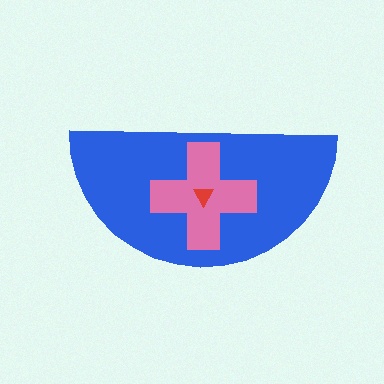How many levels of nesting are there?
3.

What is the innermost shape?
The red triangle.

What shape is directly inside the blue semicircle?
The pink cross.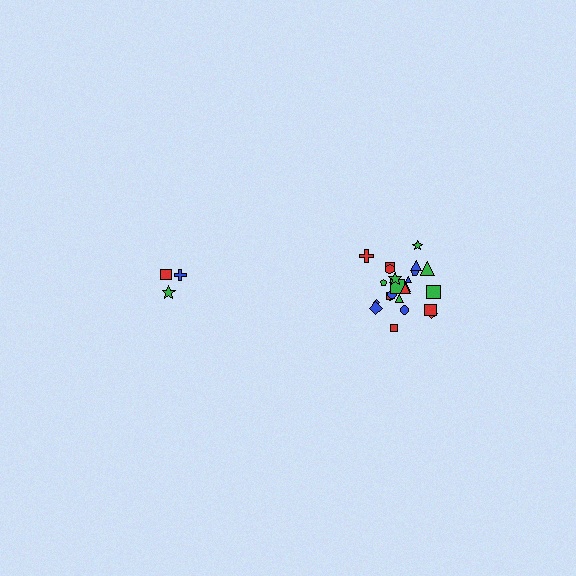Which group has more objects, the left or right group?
The right group.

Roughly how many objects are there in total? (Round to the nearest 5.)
Roughly 30 objects in total.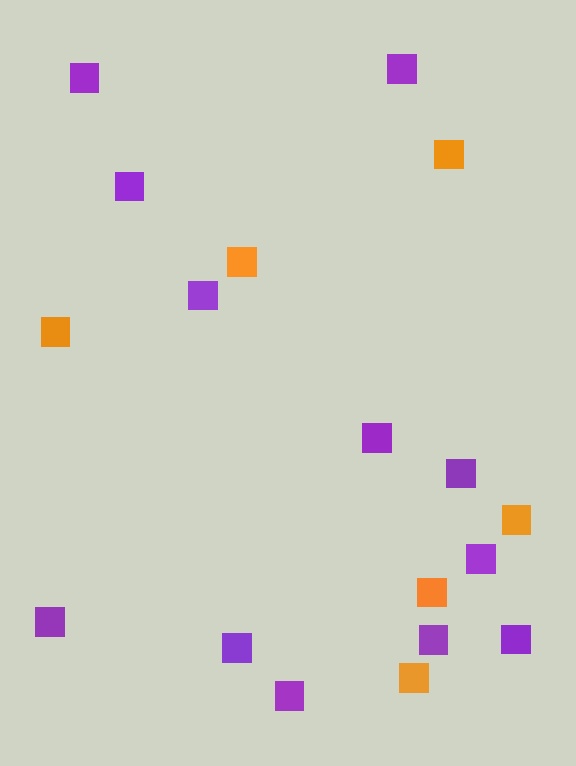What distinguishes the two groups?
There are 2 groups: one group of purple squares (12) and one group of orange squares (6).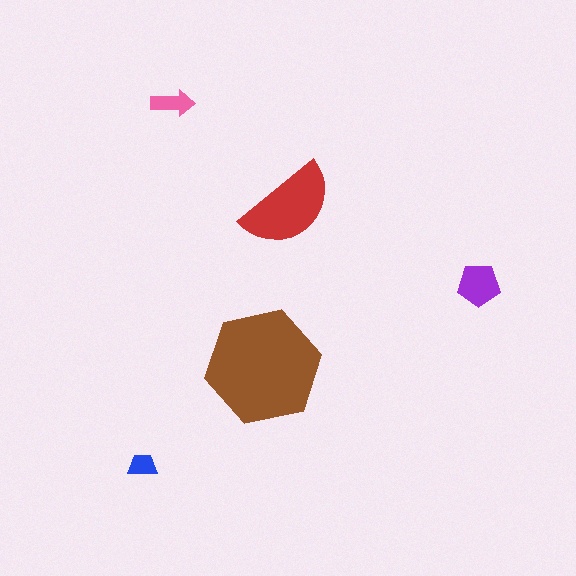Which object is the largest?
The brown hexagon.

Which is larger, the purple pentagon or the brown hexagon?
The brown hexagon.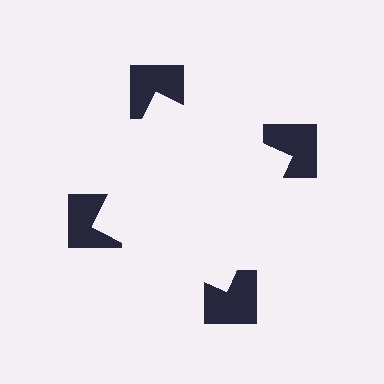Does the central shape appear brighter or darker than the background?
It typically appears slightly brighter than the background, even though no actual brightness change is drawn.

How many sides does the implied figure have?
4 sides.